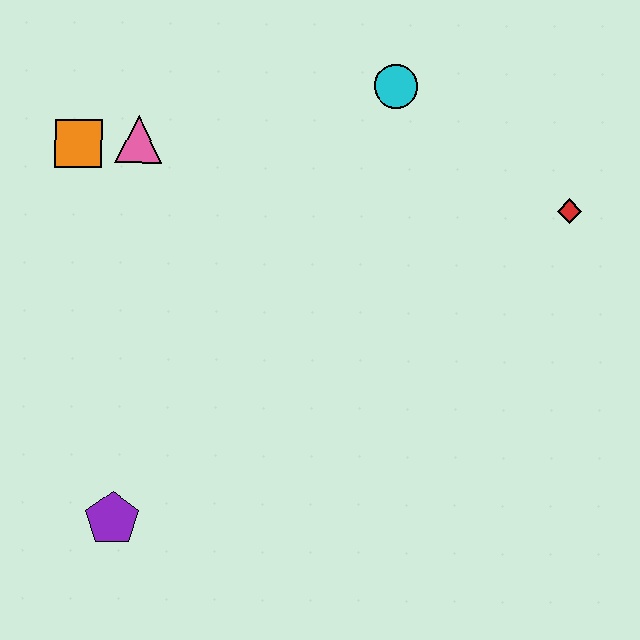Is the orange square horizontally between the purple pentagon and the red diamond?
No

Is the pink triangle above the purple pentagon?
Yes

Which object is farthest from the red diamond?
The purple pentagon is farthest from the red diamond.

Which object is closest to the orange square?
The pink triangle is closest to the orange square.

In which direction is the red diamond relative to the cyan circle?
The red diamond is to the right of the cyan circle.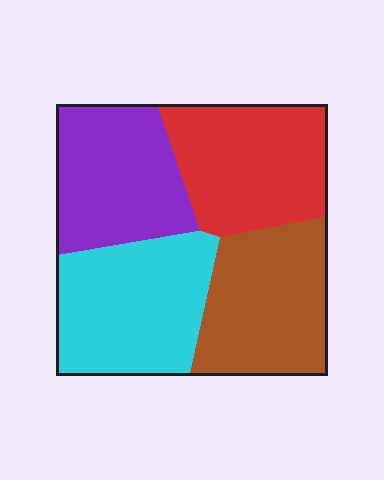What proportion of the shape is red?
Red covers 25% of the shape.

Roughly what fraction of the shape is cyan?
Cyan takes up between a quarter and a half of the shape.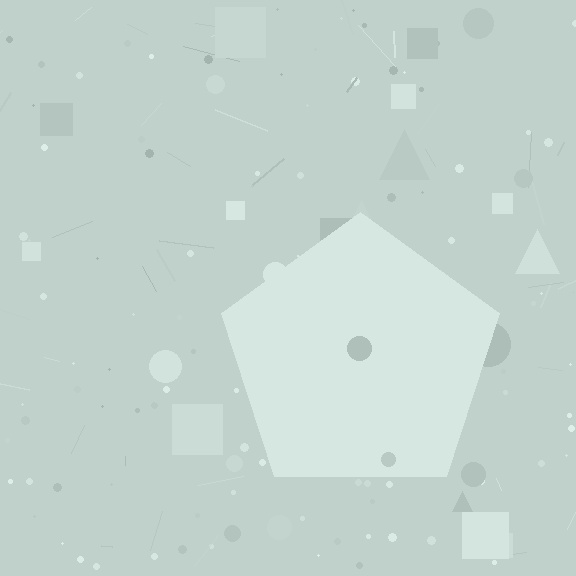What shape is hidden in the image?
A pentagon is hidden in the image.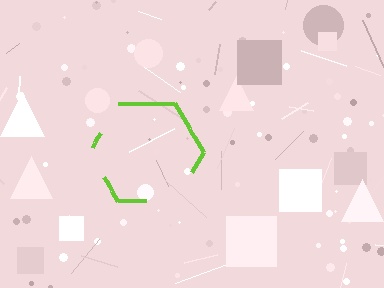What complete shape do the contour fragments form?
The contour fragments form a hexagon.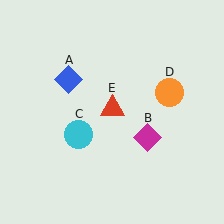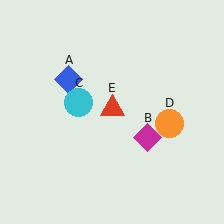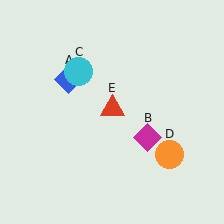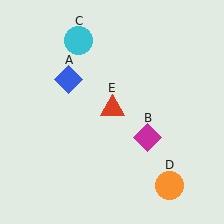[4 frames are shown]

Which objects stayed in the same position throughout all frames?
Blue diamond (object A) and magenta diamond (object B) and red triangle (object E) remained stationary.